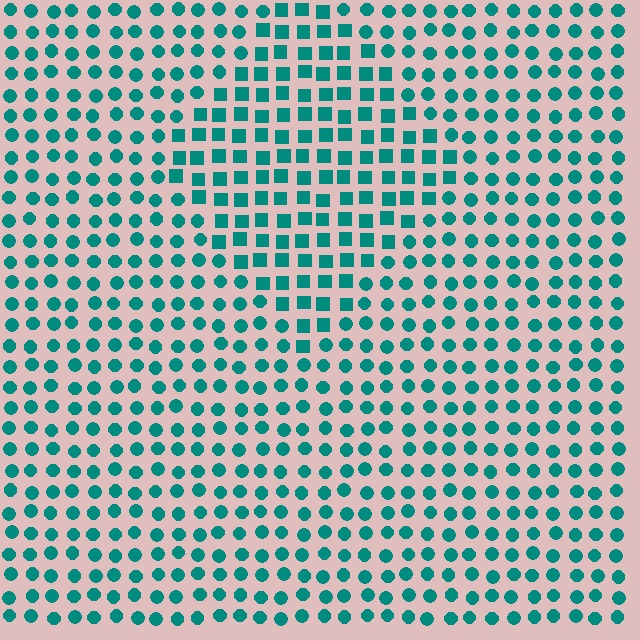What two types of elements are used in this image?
The image uses squares inside the diamond region and circles outside it.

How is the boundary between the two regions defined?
The boundary is defined by a change in element shape: squares inside vs. circles outside. All elements share the same color and spacing.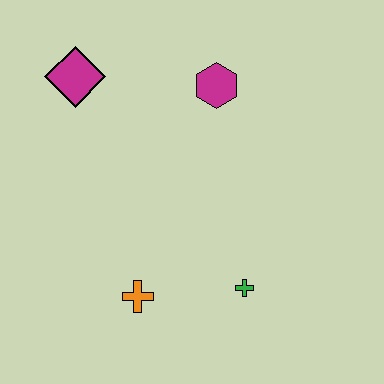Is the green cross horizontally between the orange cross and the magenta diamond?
No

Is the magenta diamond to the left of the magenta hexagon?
Yes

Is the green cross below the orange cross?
No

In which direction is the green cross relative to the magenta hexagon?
The green cross is below the magenta hexagon.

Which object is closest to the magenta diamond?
The magenta hexagon is closest to the magenta diamond.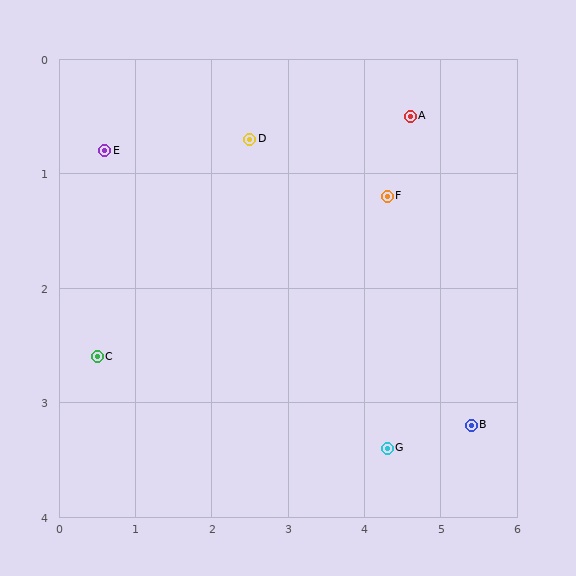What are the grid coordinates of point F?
Point F is at approximately (4.3, 1.2).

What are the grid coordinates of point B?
Point B is at approximately (5.4, 3.2).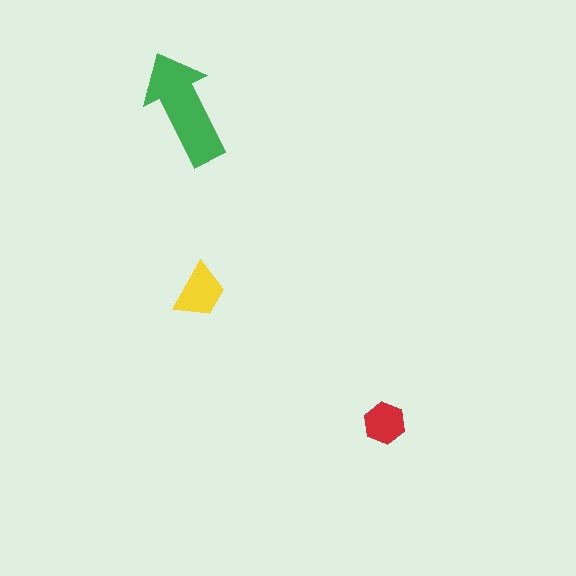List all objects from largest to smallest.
The green arrow, the yellow trapezoid, the red hexagon.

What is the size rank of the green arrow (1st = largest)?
1st.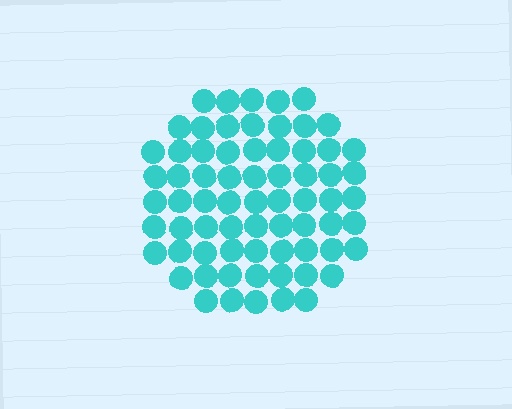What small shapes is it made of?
It is made of small circles.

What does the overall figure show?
The overall figure shows a circle.